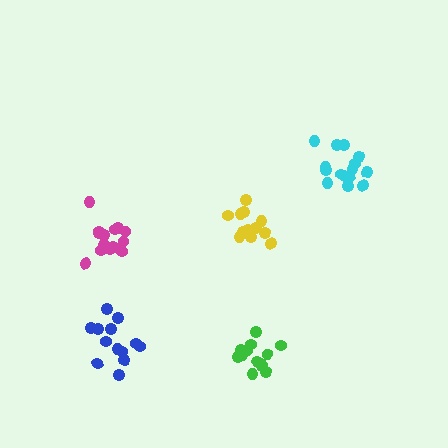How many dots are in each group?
Group 1: 12 dots, Group 2: 13 dots, Group 3: 13 dots, Group 4: 15 dots, Group 5: 15 dots (68 total).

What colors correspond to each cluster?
The clusters are colored: yellow, green, blue, cyan, magenta.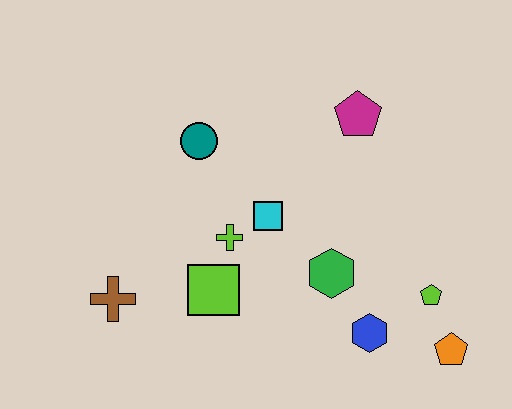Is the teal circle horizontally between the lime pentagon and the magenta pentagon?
No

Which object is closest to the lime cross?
The cyan square is closest to the lime cross.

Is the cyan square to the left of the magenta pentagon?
Yes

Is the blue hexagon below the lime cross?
Yes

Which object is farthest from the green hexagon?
The brown cross is farthest from the green hexagon.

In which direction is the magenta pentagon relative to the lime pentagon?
The magenta pentagon is above the lime pentagon.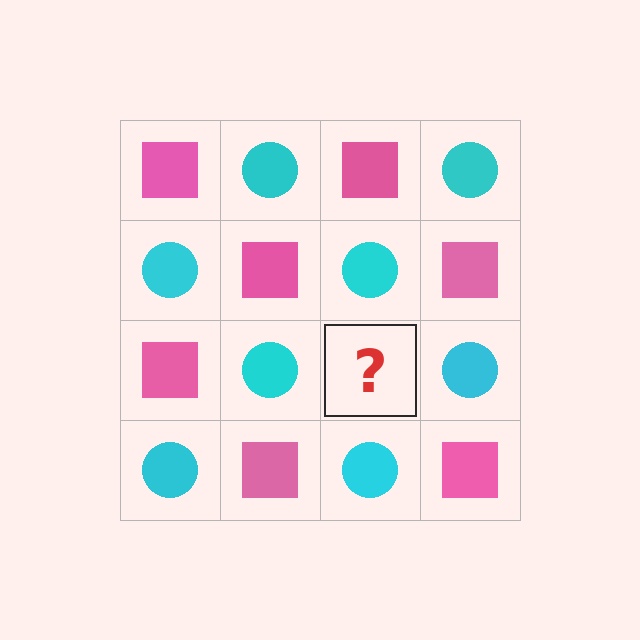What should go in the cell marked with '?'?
The missing cell should contain a pink square.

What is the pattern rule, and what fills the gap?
The rule is that it alternates pink square and cyan circle in a checkerboard pattern. The gap should be filled with a pink square.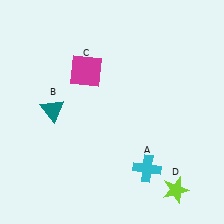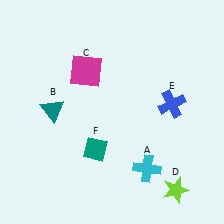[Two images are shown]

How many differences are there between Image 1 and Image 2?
There are 2 differences between the two images.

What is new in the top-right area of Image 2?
A blue cross (E) was added in the top-right area of Image 2.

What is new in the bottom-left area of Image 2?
A teal diamond (F) was added in the bottom-left area of Image 2.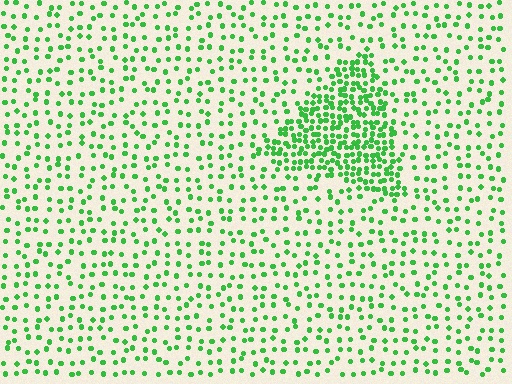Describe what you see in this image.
The image contains small green elements arranged at two different densities. A triangle-shaped region is visible where the elements are more densely packed than the surrounding area.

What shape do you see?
I see a triangle.